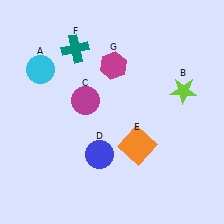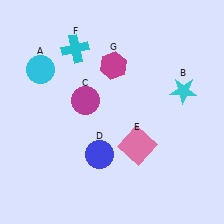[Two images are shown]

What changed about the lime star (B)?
In Image 1, B is lime. In Image 2, it changed to cyan.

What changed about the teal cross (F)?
In Image 1, F is teal. In Image 2, it changed to cyan.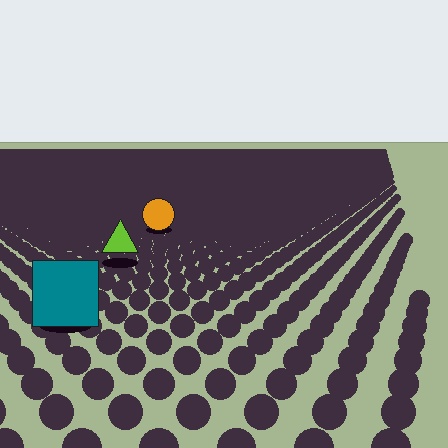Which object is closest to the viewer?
The teal square is closest. The texture marks near it are larger and more spread out.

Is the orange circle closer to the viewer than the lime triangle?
No. The lime triangle is closer — you can tell from the texture gradient: the ground texture is coarser near it.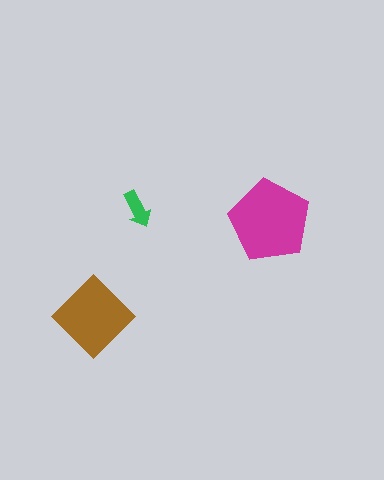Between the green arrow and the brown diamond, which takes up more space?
The brown diamond.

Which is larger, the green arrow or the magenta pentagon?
The magenta pentagon.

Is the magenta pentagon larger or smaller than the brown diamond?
Larger.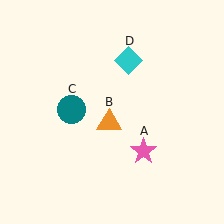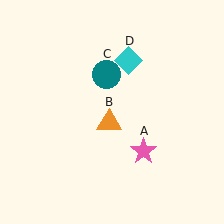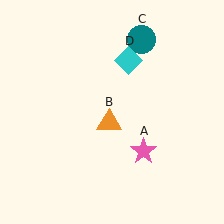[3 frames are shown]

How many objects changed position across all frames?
1 object changed position: teal circle (object C).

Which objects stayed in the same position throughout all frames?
Pink star (object A) and orange triangle (object B) and cyan diamond (object D) remained stationary.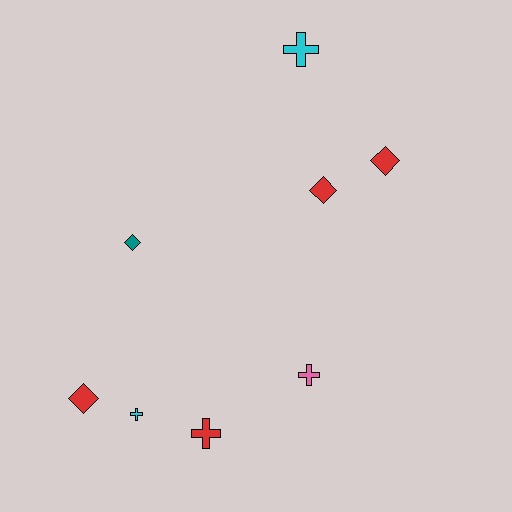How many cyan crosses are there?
There are 2 cyan crosses.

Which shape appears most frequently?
Cross, with 4 objects.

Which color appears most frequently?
Red, with 4 objects.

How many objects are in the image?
There are 8 objects.